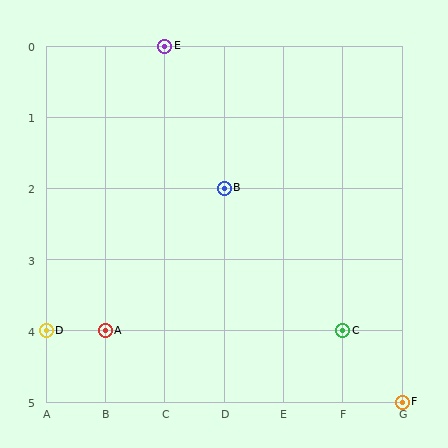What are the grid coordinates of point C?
Point C is at grid coordinates (F, 4).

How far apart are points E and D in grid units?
Points E and D are 2 columns and 4 rows apart (about 4.5 grid units diagonally).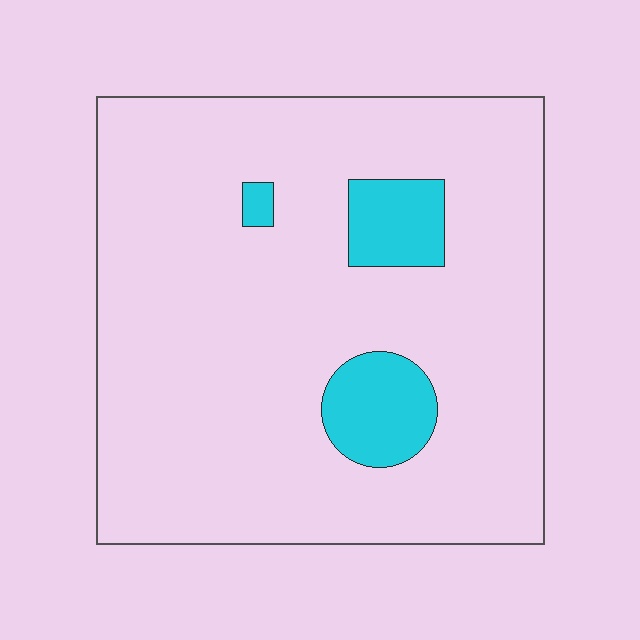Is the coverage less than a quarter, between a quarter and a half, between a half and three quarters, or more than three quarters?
Less than a quarter.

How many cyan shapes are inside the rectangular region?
3.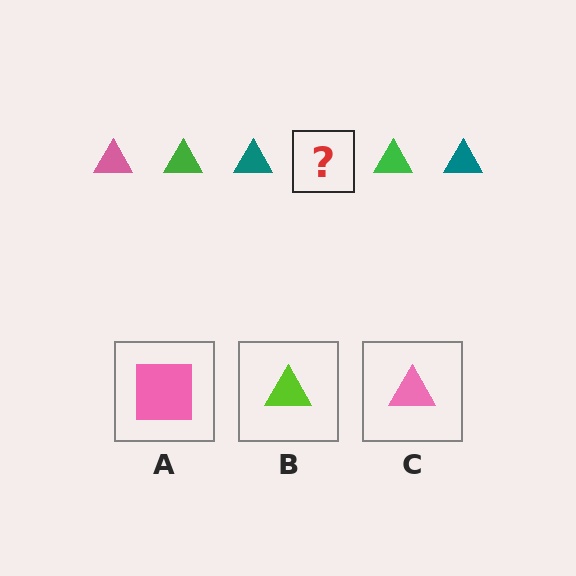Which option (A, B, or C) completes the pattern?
C.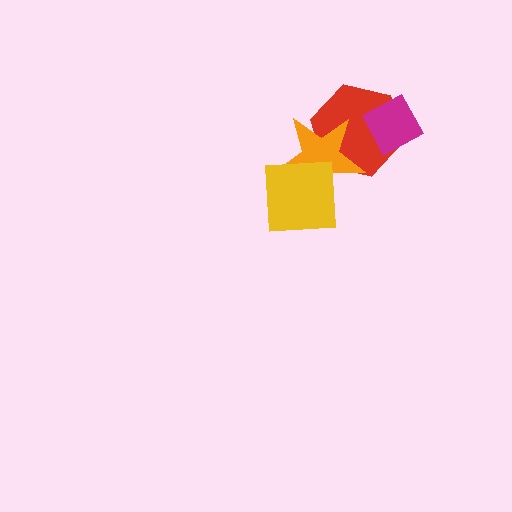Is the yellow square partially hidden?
No, no other shape covers it.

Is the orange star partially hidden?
Yes, it is partially covered by another shape.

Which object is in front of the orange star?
The yellow square is in front of the orange star.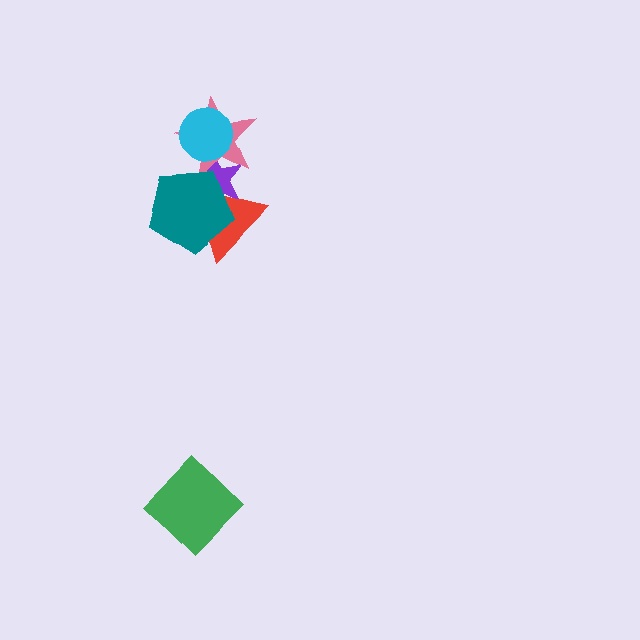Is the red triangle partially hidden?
Yes, it is partially covered by another shape.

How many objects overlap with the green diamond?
0 objects overlap with the green diamond.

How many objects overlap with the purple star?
4 objects overlap with the purple star.